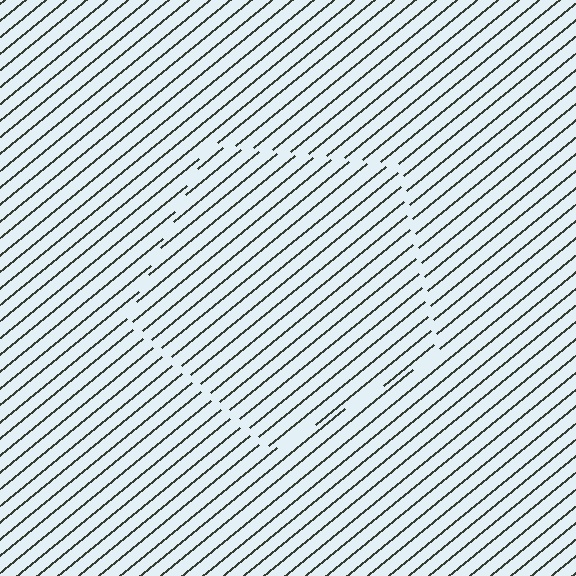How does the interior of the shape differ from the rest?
The interior of the shape contains the same grating, shifted by half a period — the contour is defined by the phase discontinuity where line-ends from the inner and outer gratings abut.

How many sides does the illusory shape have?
5 sides — the line-ends trace a pentagon.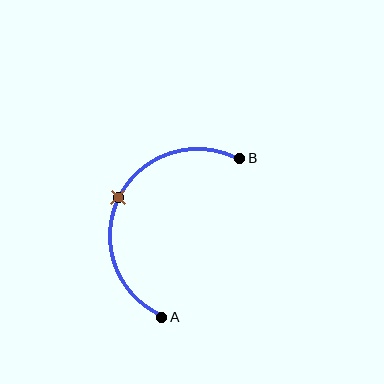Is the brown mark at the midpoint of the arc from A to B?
Yes. The brown mark lies on the arc at equal arc-length from both A and B — it is the arc midpoint.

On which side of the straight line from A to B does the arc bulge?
The arc bulges to the left of the straight line connecting A and B.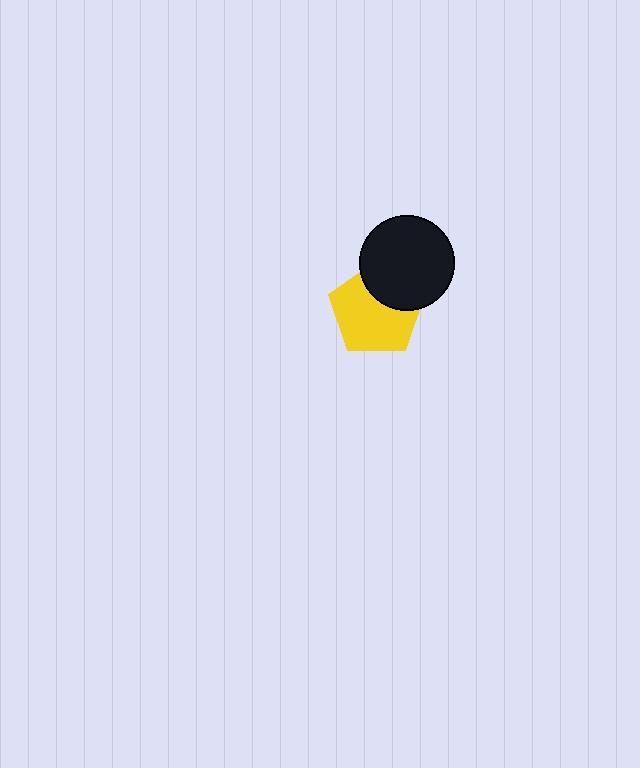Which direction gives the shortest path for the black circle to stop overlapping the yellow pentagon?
Moving toward the upper-right gives the shortest separation.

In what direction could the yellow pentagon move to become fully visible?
The yellow pentagon could move toward the lower-left. That would shift it out from behind the black circle entirely.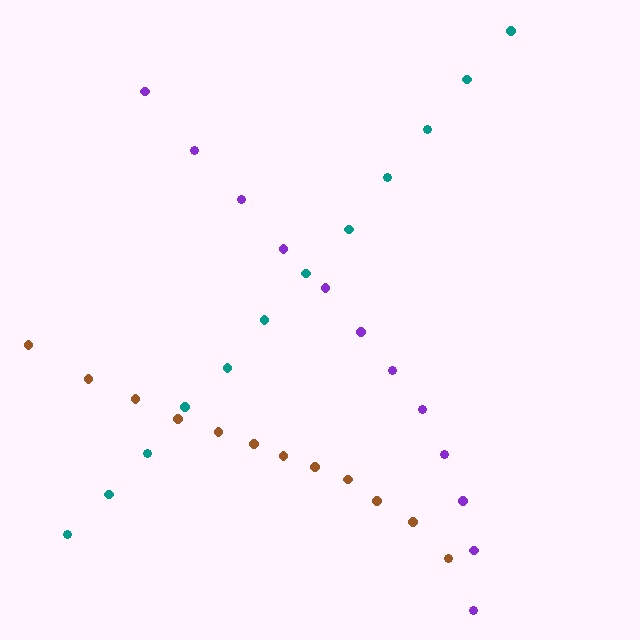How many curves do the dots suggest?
There are 3 distinct paths.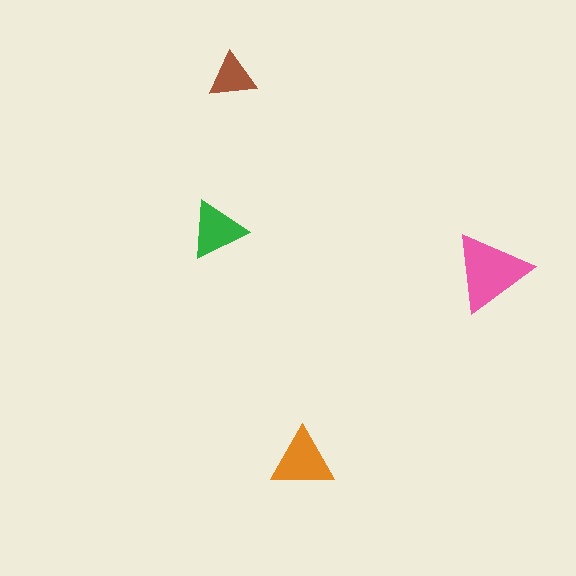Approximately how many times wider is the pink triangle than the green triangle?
About 1.5 times wider.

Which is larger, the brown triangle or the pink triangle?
The pink one.